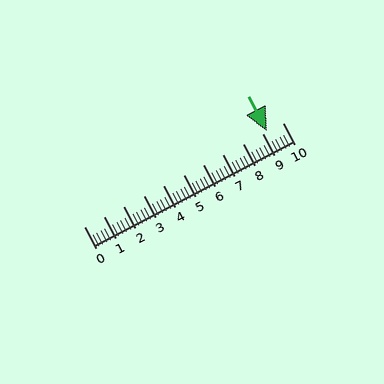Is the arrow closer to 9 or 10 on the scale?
The arrow is closer to 9.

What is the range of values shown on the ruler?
The ruler shows values from 0 to 10.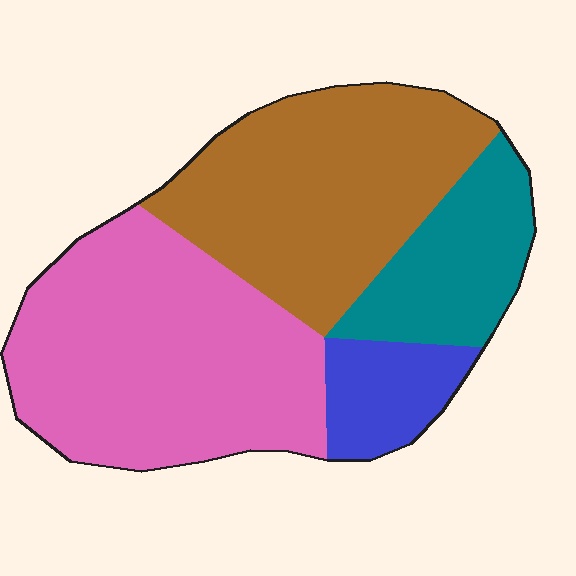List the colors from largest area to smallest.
From largest to smallest: pink, brown, teal, blue.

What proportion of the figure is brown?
Brown covers about 35% of the figure.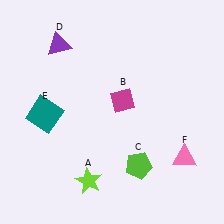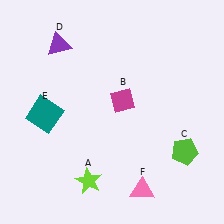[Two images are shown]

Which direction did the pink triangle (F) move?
The pink triangle (F) moved left.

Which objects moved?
The objects that moved are: the lime pentagon (C), the pink triangle (F).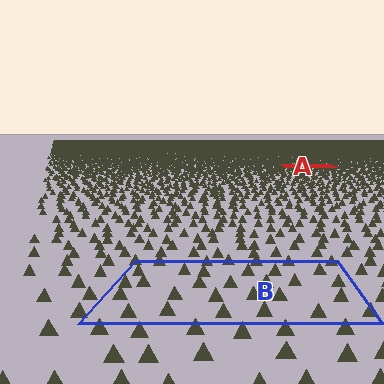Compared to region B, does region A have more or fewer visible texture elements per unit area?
Region A has more texture elements per unit area — they are packed more densely because it is farther away.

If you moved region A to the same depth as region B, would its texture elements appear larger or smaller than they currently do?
They would appear larger. At a closer depth, the same texture elements are projected at a bigger on-screen size.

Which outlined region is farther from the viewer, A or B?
Region A is farther from the viewer — the texture elements inside it appear smaller and more densely packed.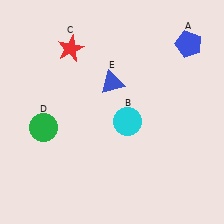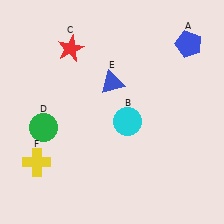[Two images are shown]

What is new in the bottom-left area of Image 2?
A yellow cross (F) was added in the bottom-left area of Image 2.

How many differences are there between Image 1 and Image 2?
There is 1 difference between the two images.